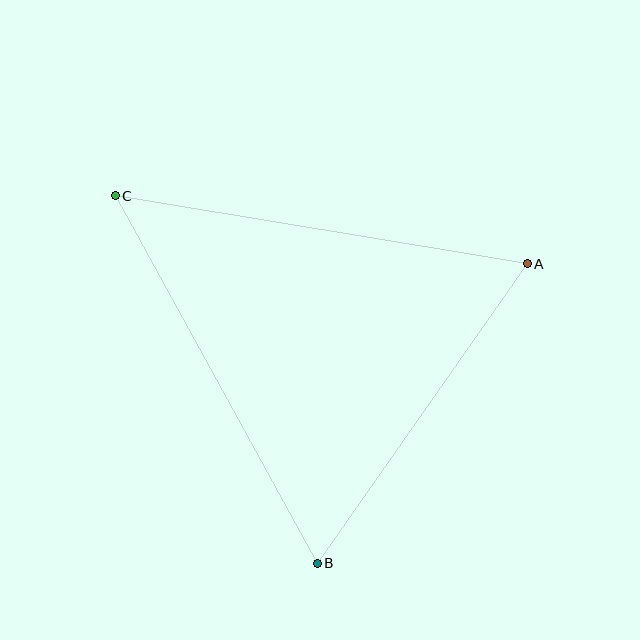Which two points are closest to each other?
Points A and B are closest to each other.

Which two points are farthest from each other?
Points B and C are farthest from each other.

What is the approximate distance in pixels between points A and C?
The distance between A and C is approximately 418 pixels.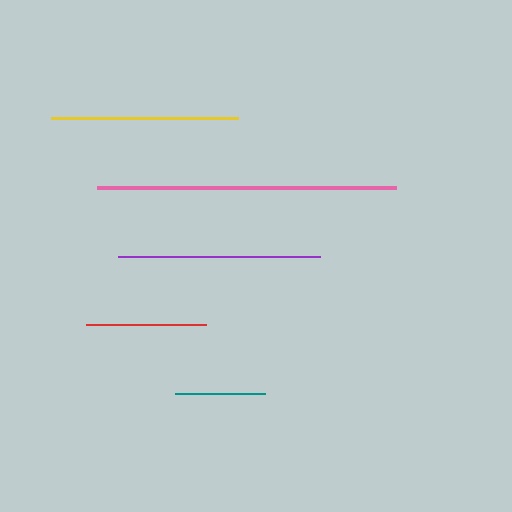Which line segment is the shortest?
The teal line is the shortest at approximately 90 pixels.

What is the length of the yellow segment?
The yellow segment is approximately 187 pixels long.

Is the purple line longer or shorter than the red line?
The purple line is longer than the red line.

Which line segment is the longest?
The pink line is the longest at approximately 299 pixels.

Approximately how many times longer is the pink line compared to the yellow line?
The pink line is approximately 1.6 times the length of the yellow line.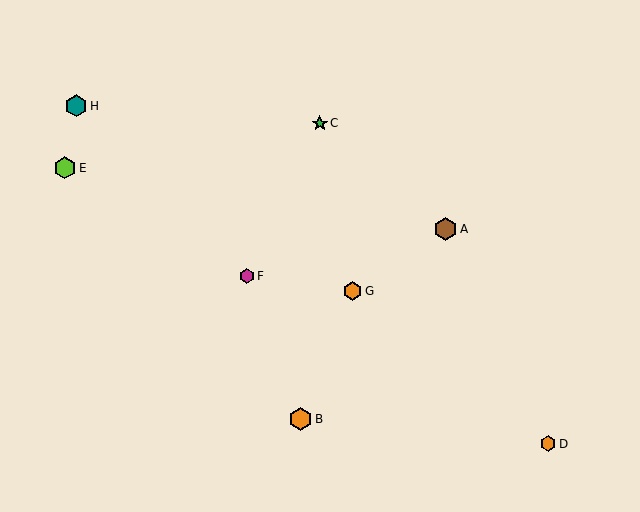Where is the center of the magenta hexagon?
The center of the magenta hexagon is at (247, 276).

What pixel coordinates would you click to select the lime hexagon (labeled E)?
Click at (65, 168) to select the lime hexagon E.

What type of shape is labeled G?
Shape G is an orange hexagon.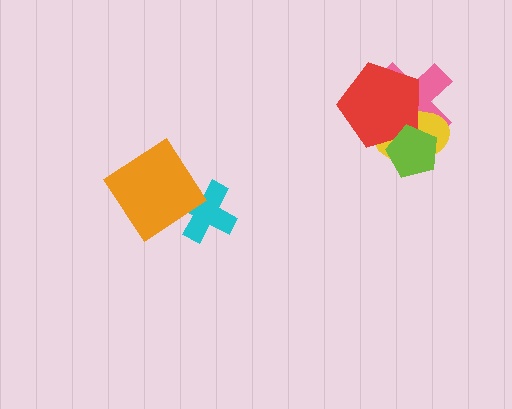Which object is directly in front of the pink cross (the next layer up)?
The yellow ellipse is directly in front of the pink cross.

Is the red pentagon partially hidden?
Yes, it is partially covered by another shape.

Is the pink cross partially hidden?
Yes, it is partially covered by another shape.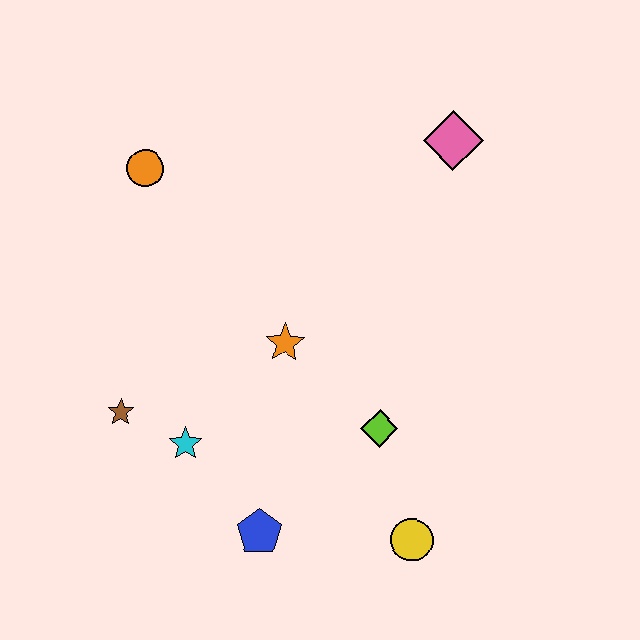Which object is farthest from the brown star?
The pink diamond is farthest from the brown star.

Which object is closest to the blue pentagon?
The cyan star is closest to the blue pentagon.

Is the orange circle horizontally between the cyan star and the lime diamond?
No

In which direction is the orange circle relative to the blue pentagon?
The orange circle is above the blue pentagon.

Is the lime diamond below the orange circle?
Yes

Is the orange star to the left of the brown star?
No